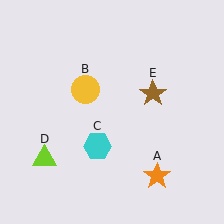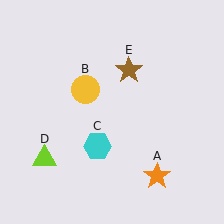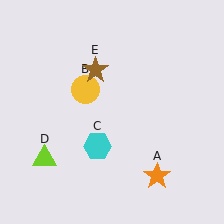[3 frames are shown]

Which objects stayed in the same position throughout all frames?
Orange star (object A) and yellow circle (object B) and cyan hexagon (object C) and lime triangle (object D) remained stationary.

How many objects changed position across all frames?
1 object changed position: brown star (object E).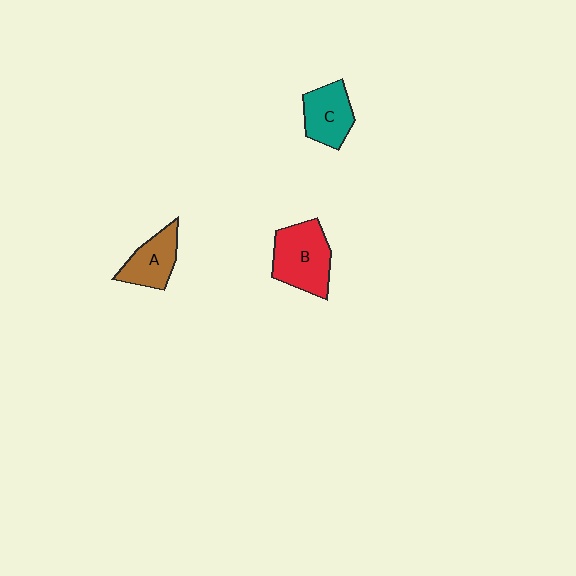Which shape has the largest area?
Shape B (red).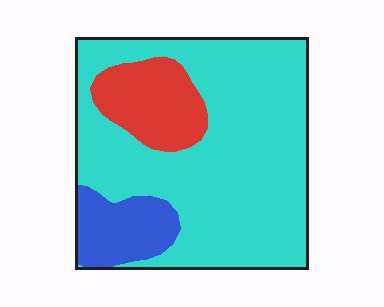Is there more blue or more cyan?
Cyan.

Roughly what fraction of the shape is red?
Red takes up about one sixth (1/6) of the shape.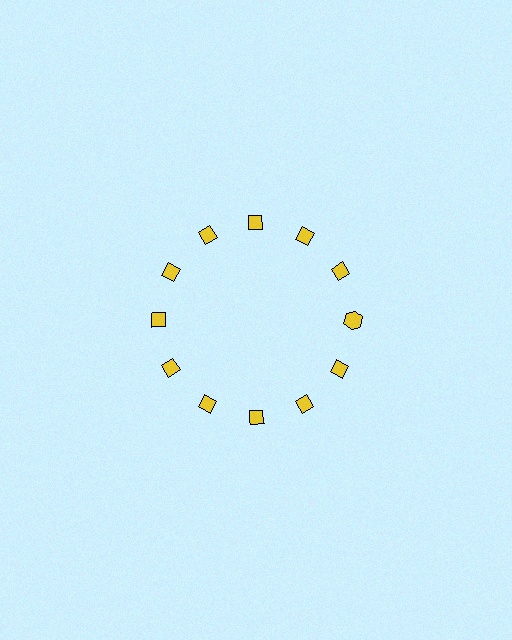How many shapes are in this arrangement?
There are 12 shapes arranged in a ring pattern.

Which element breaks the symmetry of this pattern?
The yellow hexagon at roughly the 3 o'clock position breaks the symmetry. All other shapes are yellow diamonds.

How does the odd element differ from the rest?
It has a different shape: hexagon instead of diamond.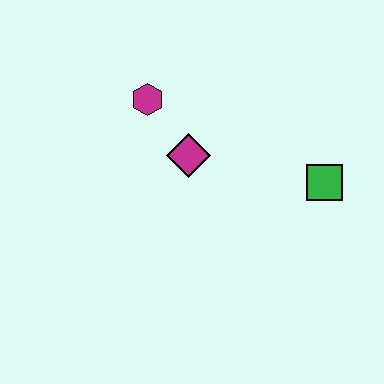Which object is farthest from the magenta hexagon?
The green square is farthest from the magenta hexagon.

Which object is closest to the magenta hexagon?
The magenta diamond is closest to the magenta hexagon.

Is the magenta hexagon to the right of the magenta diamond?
No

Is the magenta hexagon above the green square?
Yes